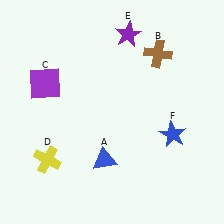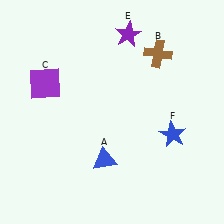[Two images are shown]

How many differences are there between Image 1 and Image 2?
There is 1 difference between the two images.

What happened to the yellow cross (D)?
The yellow cross (D) was removed in Image 2. It was in the bottom-left area of Image 1.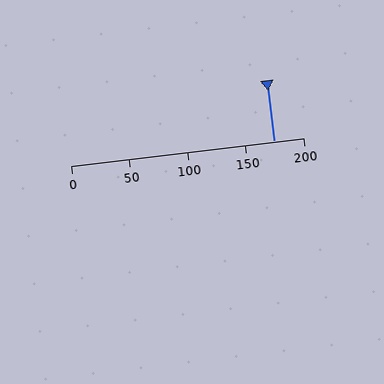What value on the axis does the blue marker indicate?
The marker indicates approximately 175.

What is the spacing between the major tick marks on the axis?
The major ticks are spaced 50 apart.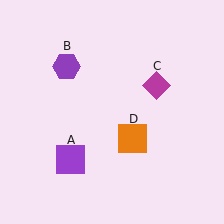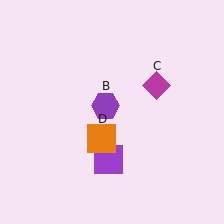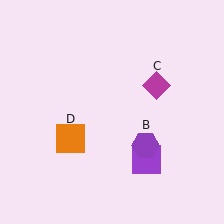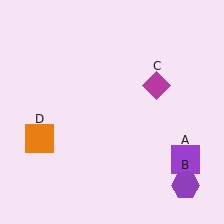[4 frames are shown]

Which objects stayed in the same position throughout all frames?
Magenta diamond (object C) remained stationary.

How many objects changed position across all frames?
3 objects changed position: purple square (object A), purple hexagon (object B), orange square (object D).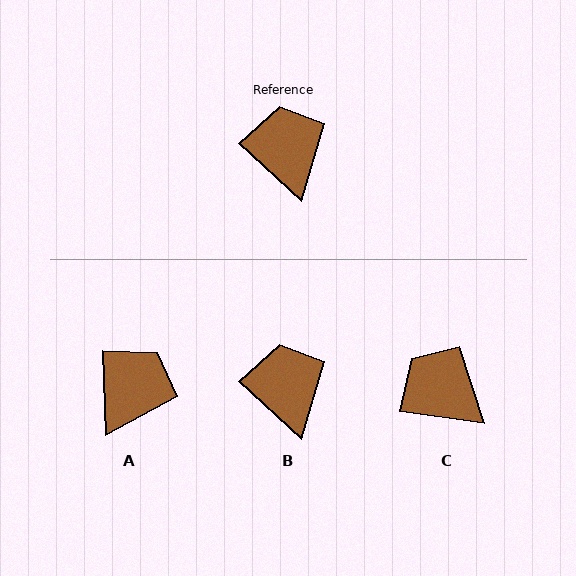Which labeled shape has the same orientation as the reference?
B.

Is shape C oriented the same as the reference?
No, it is off by about 35 degrees.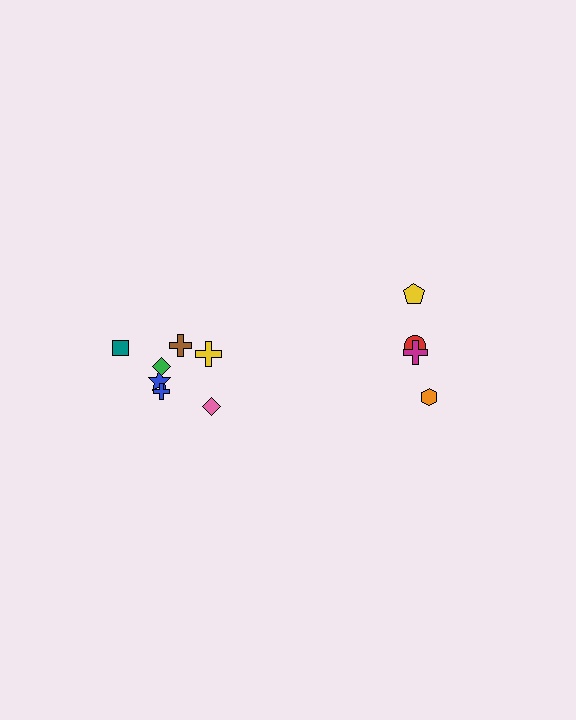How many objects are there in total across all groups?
There are 11 objects.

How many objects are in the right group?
There are 4 objects.